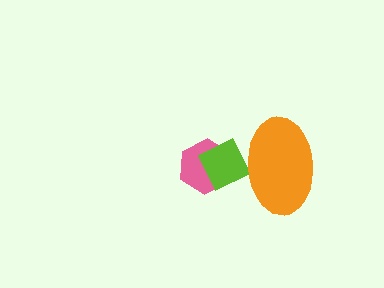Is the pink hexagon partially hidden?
Yes, it is partially covered by another shape.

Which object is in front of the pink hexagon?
The lime diamond is in front of the pink hexagon.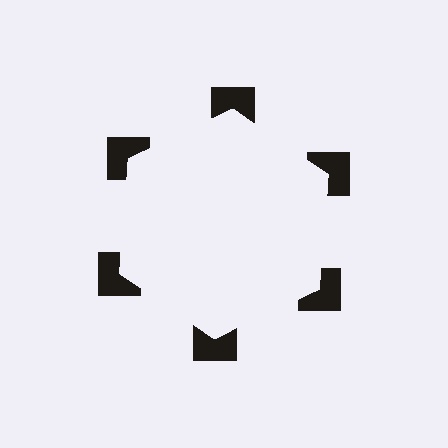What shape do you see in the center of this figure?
An illusory hexagon — its edges are inferred from the aligned wedge cuts in the notched squares, not physically drawn.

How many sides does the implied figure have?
6 sides.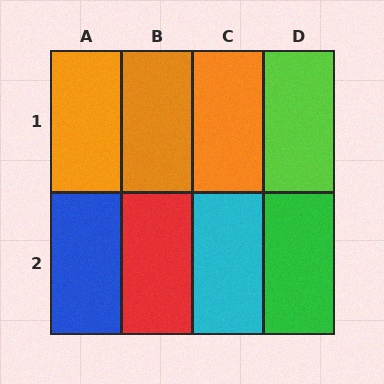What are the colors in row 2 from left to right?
Blue, red, cyan, green.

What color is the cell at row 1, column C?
Orange.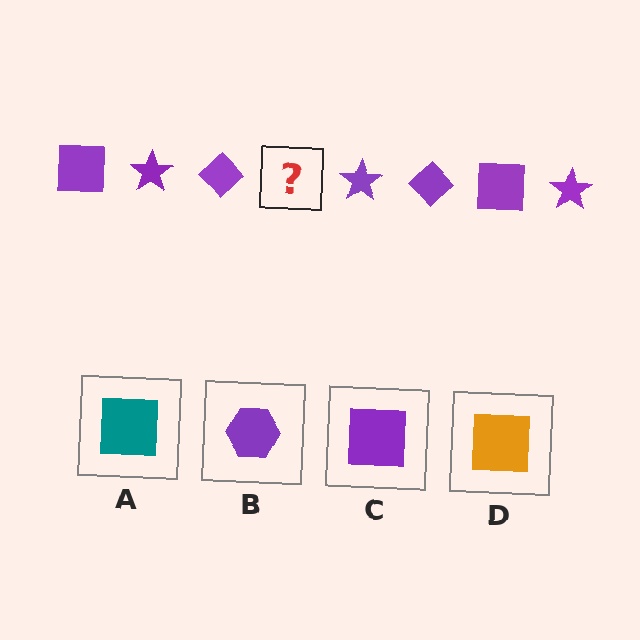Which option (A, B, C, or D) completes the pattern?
C.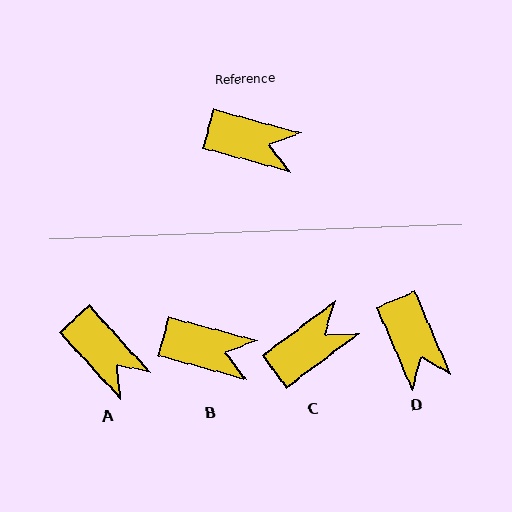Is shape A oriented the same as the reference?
No, it is off by about 33 degrees.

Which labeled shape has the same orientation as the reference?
B.